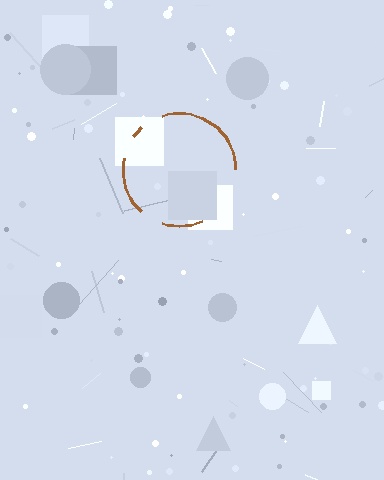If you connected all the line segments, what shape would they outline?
They would outline a circle.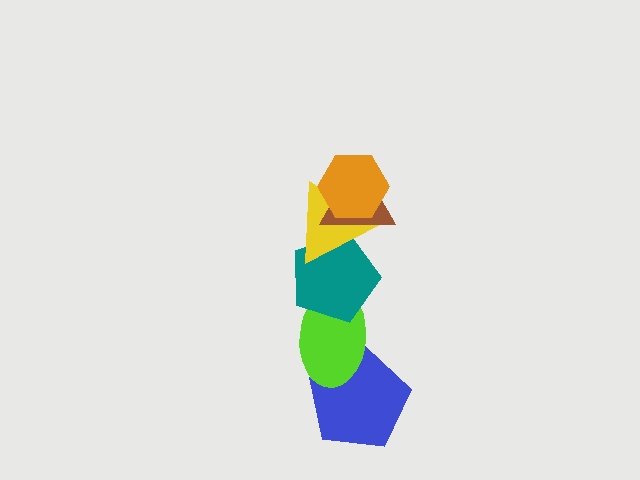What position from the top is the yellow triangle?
The yellow triangle is 3rd from the top.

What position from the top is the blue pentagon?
The blue pentagon is 6th from the top.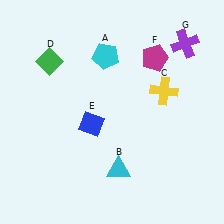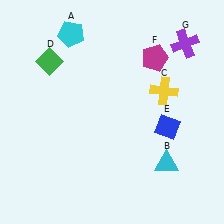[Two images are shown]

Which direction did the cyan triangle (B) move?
The cyan triangle (B) moved right.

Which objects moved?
The objects that moved are: the cyan pentagon (A), the cyan triangle (B), the blue diamond (E).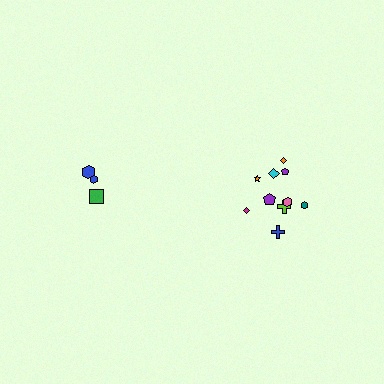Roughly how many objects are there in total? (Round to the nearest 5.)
Roughly 15 objects in total.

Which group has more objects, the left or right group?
The right group.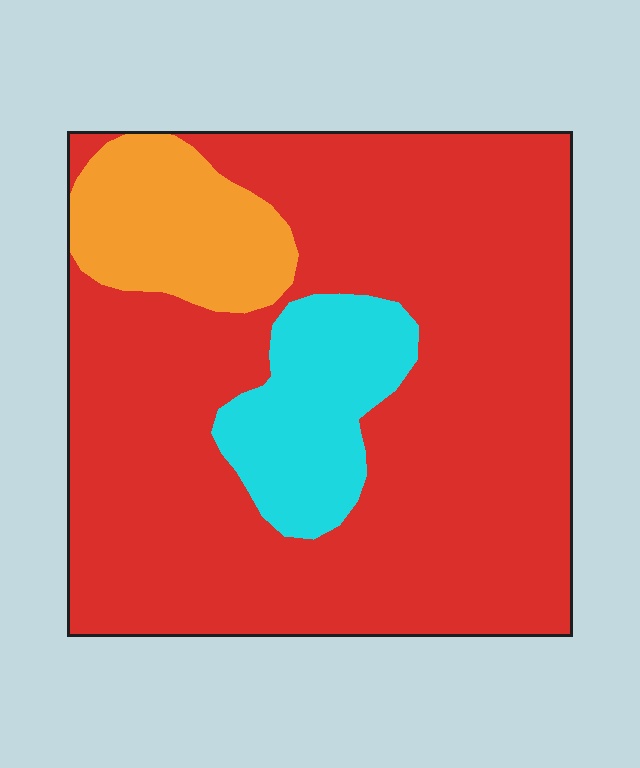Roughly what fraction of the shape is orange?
Orange covers roughly 10% of the shape.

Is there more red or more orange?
Red.